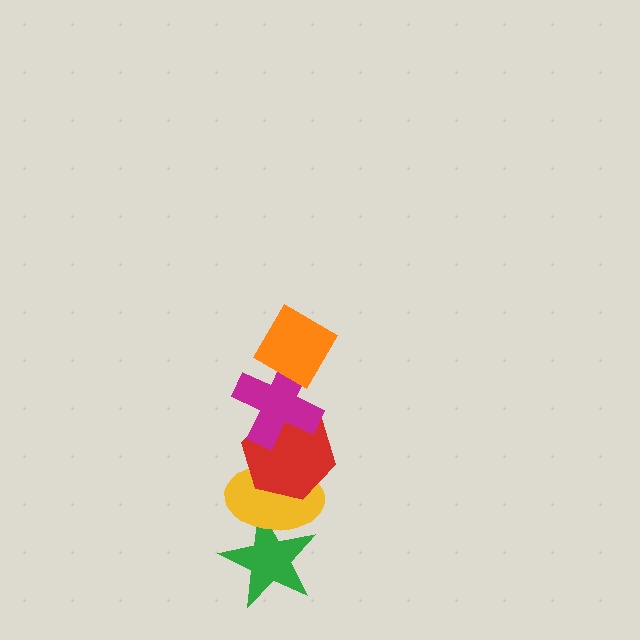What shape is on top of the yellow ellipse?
The red hexagon is on top of the yellow ellipse.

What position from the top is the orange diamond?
The orange diamond is 1st from the top.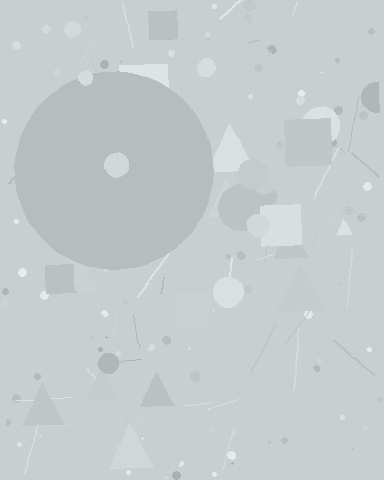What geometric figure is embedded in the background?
A circle is embedded in the background.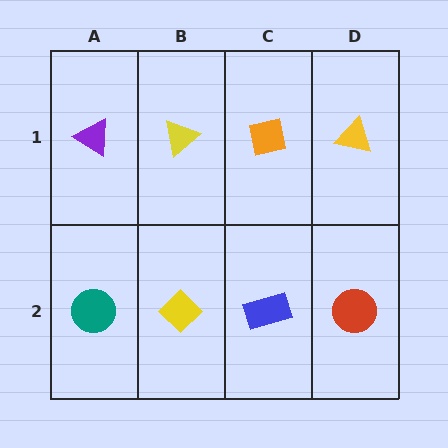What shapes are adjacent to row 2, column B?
A yellow triangle (row 1, column B), a teal circle (row 2, column A), a blue rectangle (row 2, column C).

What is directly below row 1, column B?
A yellow diamond.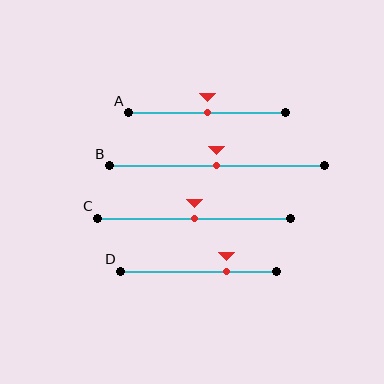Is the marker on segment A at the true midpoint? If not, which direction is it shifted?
Yes, the marker on segment A is at the true midpoint.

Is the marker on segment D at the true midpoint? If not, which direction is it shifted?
No, the marker on segment D is shifted to the right by about 18% of the segment length.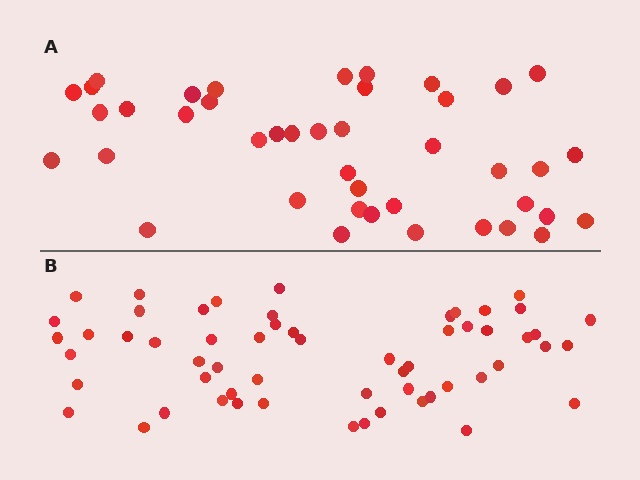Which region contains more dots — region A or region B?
Region B (the bottom region) has more dots.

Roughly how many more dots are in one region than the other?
Region B has approximately 15 more dots than region A.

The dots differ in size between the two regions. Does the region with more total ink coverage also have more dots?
No. Region A has more total ink coverage because its dots are larger, but region B actually contains more individual dots. Total area can be misleading — the number of items is what matters here.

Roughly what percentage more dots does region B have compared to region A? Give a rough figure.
About 40% more.